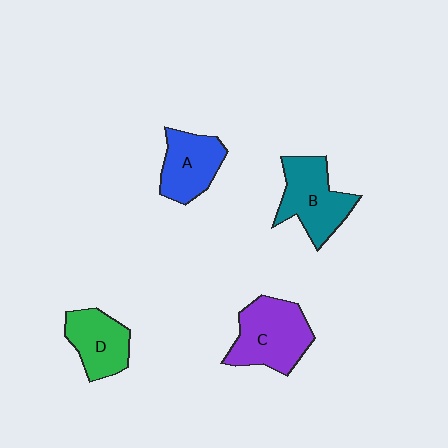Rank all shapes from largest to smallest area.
From largest to smallest: C (purple), B (teal), A (blue), D (green).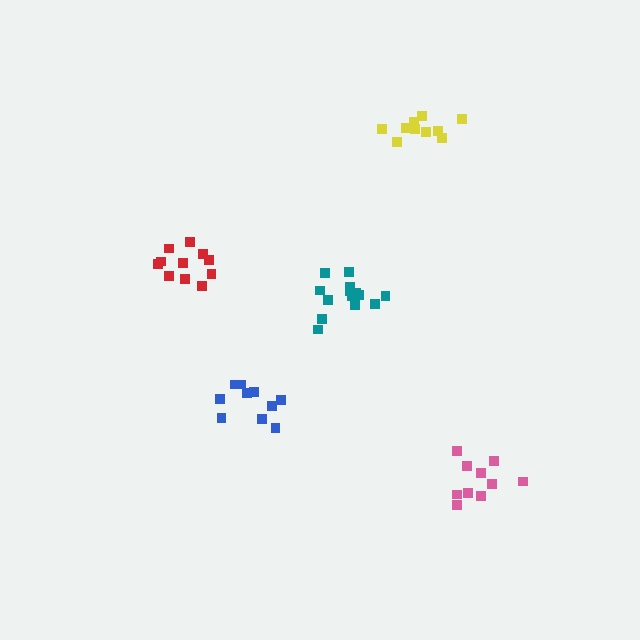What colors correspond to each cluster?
The clusters are colored: yellow, red, blue, pink, teal.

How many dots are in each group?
Group 1: 10 dots, Group 2: 11 dots, Group 3: 10 dots, Group 4: 10 dots, Group 5: 14 dots (55 total).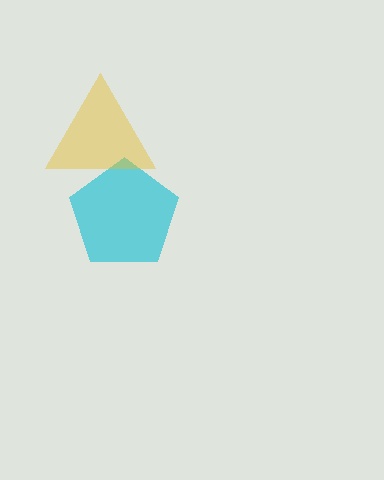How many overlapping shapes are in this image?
There are 2 overlapping shapes in the image.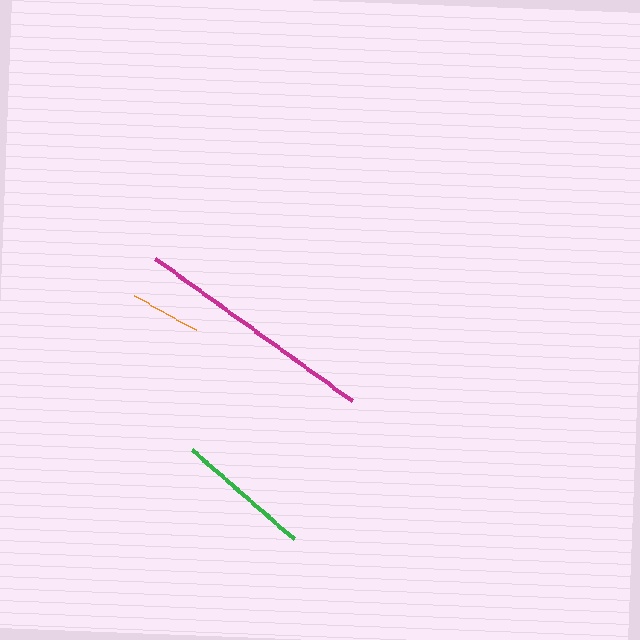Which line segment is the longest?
The magenta line is the longest at approximately 243 pixels.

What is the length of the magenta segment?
The magenta segment is approximately 243 pixels long.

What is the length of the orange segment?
The orange segment is approximately 71 pixels long.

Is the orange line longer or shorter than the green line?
The green line is longer than the orange line.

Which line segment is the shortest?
The orange line is the shortest at approximately 71 pixels.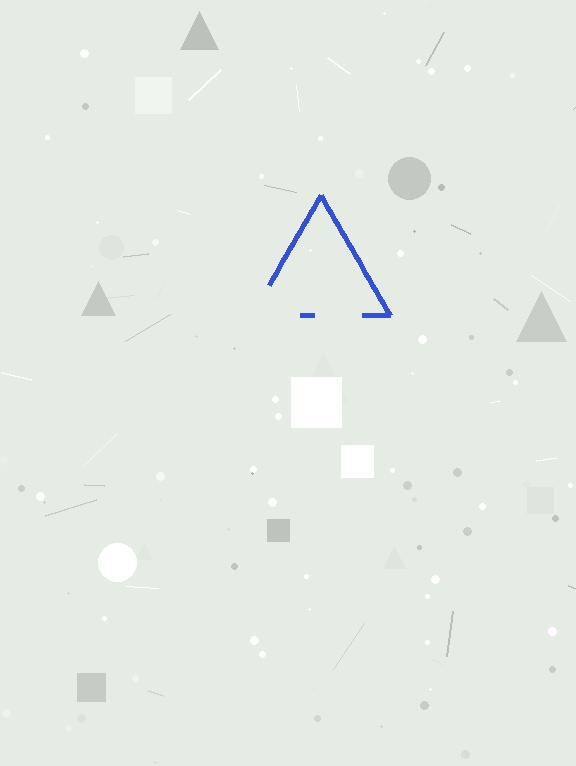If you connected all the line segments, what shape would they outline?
They would outline a triangle.